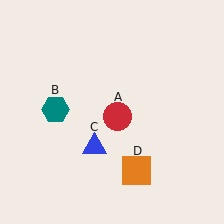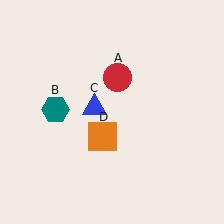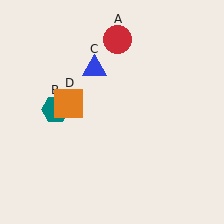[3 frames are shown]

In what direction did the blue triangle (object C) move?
The blue triangle (object C) moved up.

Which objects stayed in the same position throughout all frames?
Teal hexagon (object B) remained stationary.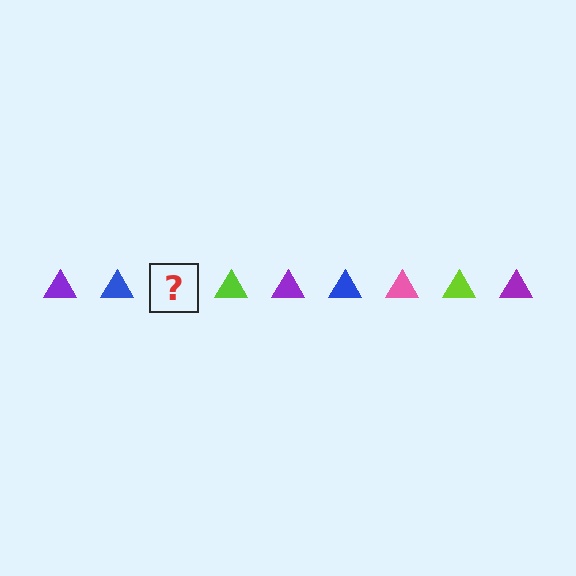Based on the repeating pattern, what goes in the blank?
The blank should be a pink triangle.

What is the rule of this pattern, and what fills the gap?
The rule is that the pattern cycles through purple, blue, pink, lime triangles. The gap should be filled with a pink triangle.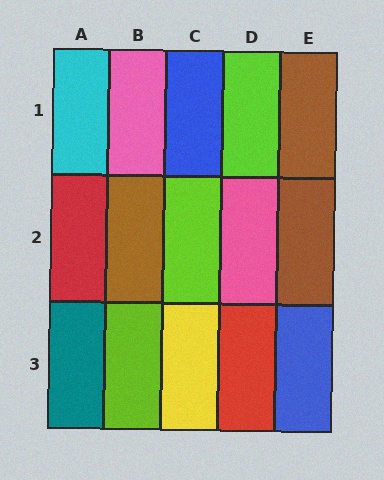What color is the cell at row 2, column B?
Brown.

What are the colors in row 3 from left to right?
Teal, lime, yellow, red, blue.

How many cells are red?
2 cells are red.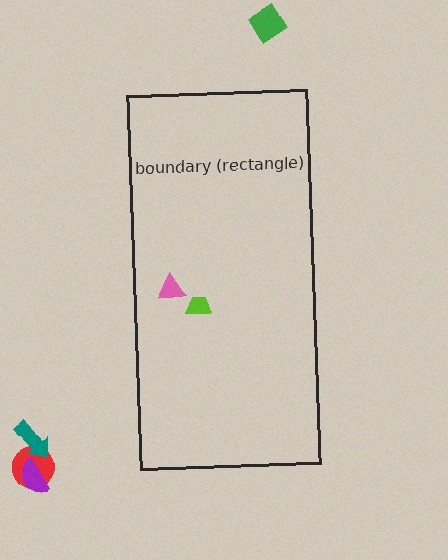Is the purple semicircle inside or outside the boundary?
Outside.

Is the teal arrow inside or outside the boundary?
Outside.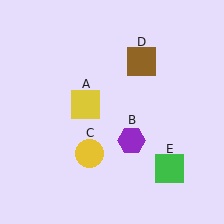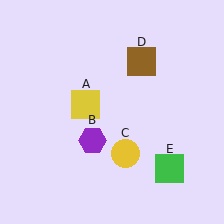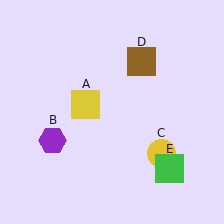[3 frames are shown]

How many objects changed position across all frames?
2 objects changed position: purple hexagon (object B), yellow circle (object C).